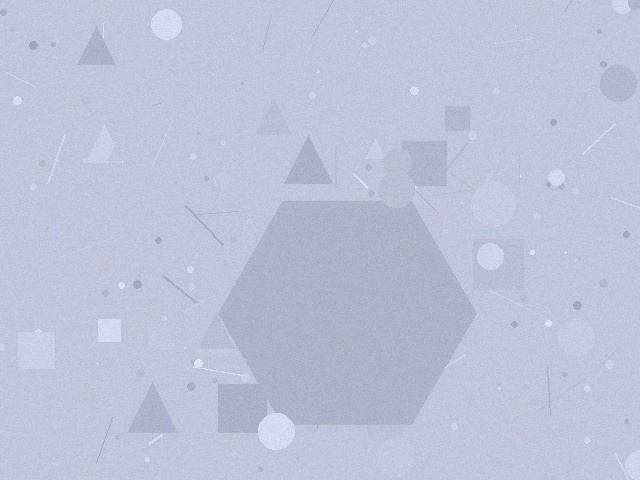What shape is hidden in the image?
A hexagon is hidden in the image.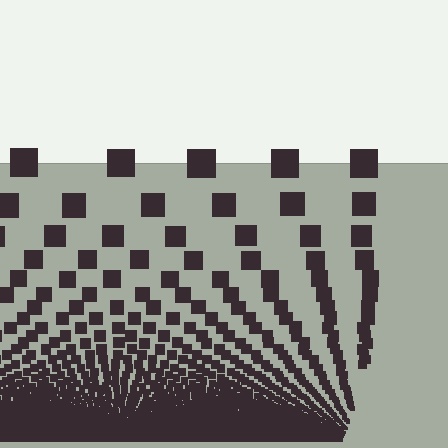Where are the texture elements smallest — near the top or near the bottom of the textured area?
Near the bottom.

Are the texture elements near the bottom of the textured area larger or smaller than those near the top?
Smaller. The gradient is inverted — elements near the bottom are smaller and denser.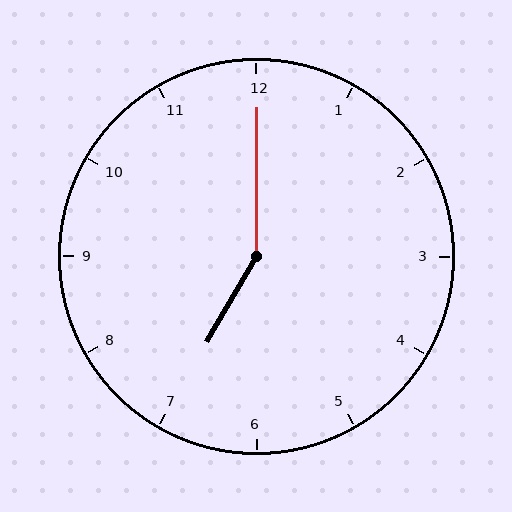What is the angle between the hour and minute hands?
Approximately 150 degrees.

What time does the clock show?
7:00.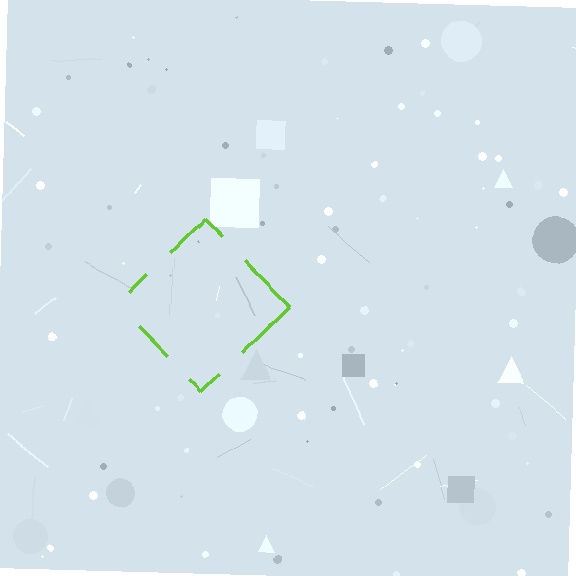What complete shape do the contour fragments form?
The contour fragments form a diamond.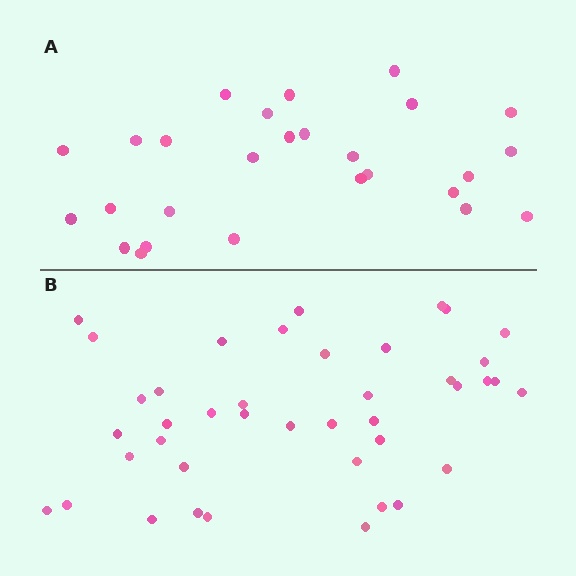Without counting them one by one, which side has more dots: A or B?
Region B (the bottom region) has more dots.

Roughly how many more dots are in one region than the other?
Region B has approximately 15 more dots than region A.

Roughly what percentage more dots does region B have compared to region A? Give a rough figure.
About 50% more.